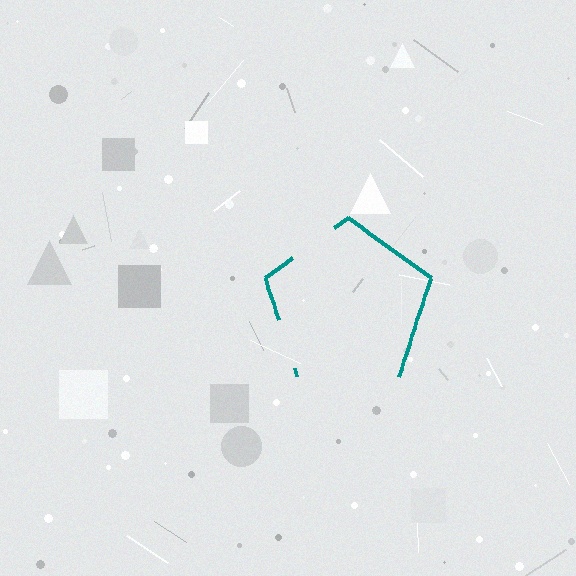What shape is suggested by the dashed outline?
The dashed outline suggests a pentagon.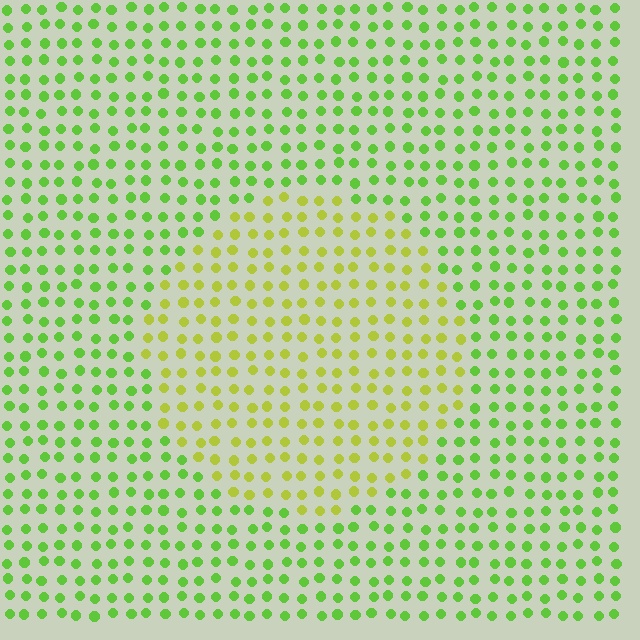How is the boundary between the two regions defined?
The boundary is defined purely by a slight shift in hue (about 35 degrees). Spacing, size, and orientation are identical on both sides.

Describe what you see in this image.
The image is filled with small lime elements in a uniform arrangement. A circle-shaped region is visible where the elements are tinted to a slightly different hue, forming a subtle color boundary.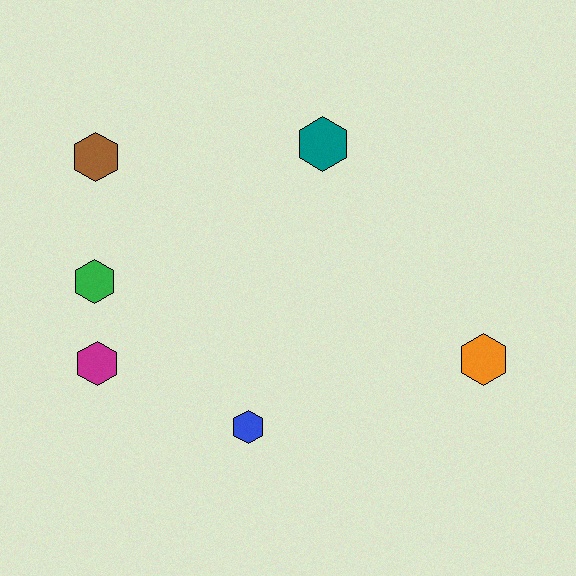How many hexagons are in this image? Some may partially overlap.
There are 6 hexagons.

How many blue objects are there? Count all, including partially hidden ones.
There is 1 blue object.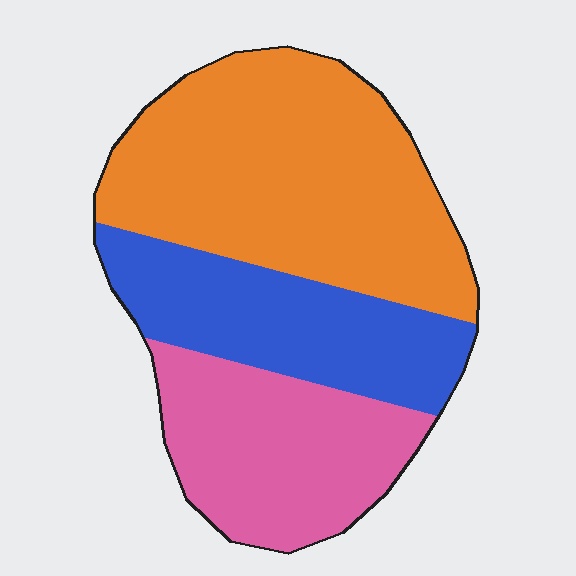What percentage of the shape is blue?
Blue takes up about one quarter (1/4) of the shape.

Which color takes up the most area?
Orange, at roughly 45%.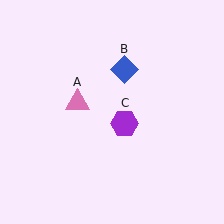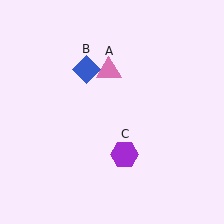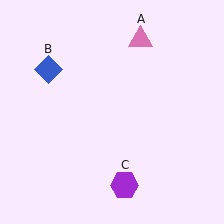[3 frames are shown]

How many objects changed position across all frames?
3 objects changed position: pink triangle (object A), blue diamond (object B), purple hexagon (object C).